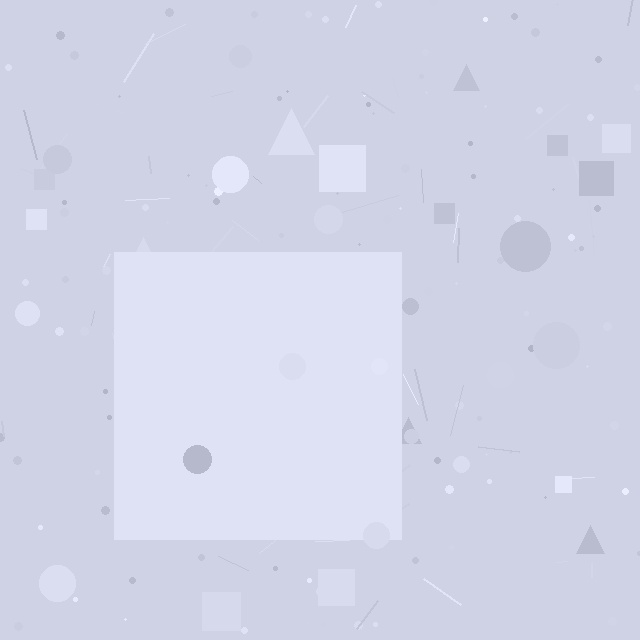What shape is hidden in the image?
A square is hidden in the image.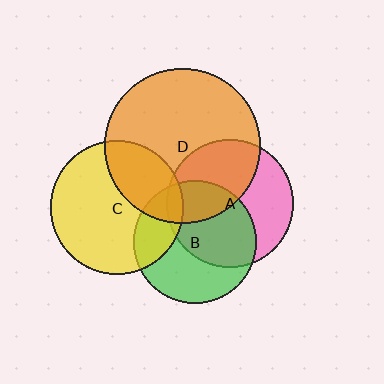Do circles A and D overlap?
Yes.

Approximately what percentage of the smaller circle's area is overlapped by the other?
Approximately 45%.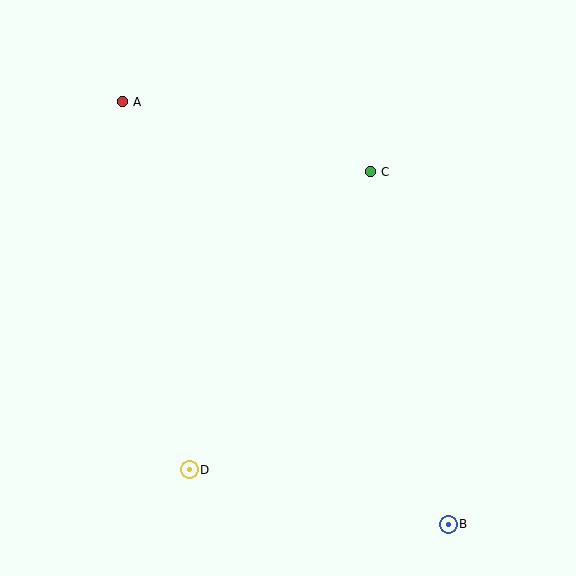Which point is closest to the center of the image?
Point C at (370, 172) is closest to the center.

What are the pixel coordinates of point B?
Point B is at (448, 524).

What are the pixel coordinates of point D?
Point D is at (189, 470).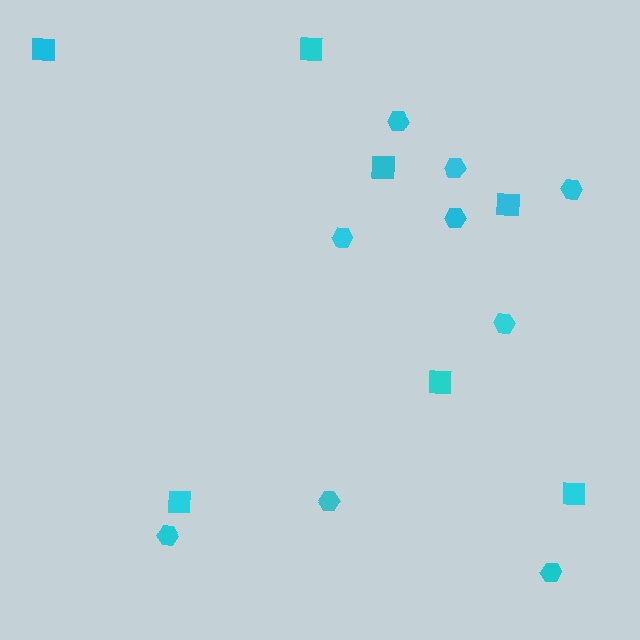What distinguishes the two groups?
There are 2 groups: one group of hexagons (9) and one group of squares (7).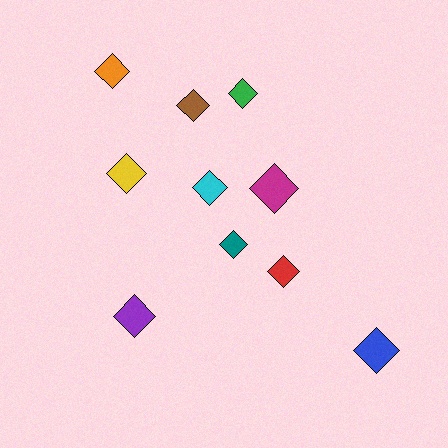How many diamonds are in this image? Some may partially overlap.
There are 10 diamonds.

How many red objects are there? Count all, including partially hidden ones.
There is 1 red object.